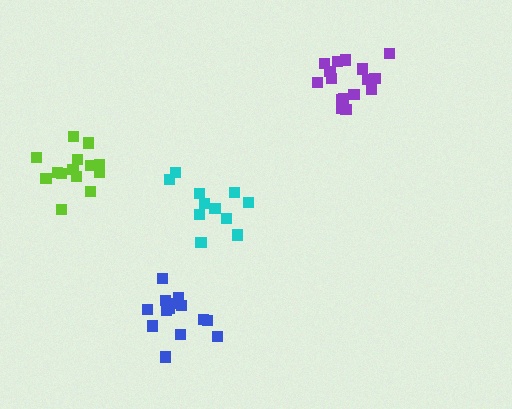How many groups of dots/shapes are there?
There are 4 groups.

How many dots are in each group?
Group 1: 14 dots, Group 2: 17 dots, Group 3: 15 dots, Group 4: 11 dots (57 total).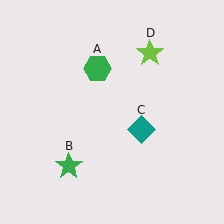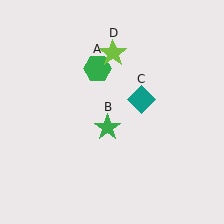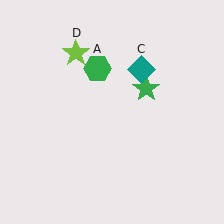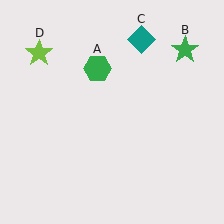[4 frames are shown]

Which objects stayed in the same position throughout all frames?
Green hexagon (object A) remained stationary.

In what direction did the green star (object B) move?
The green star (object B) moved up and to the right.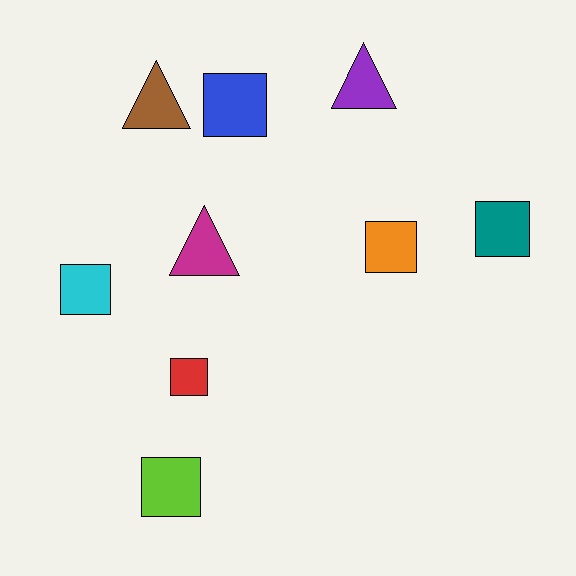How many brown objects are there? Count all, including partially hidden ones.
There is 1 brown object.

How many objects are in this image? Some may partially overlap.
There are 9 objects.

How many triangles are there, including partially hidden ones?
There are 3 triangles.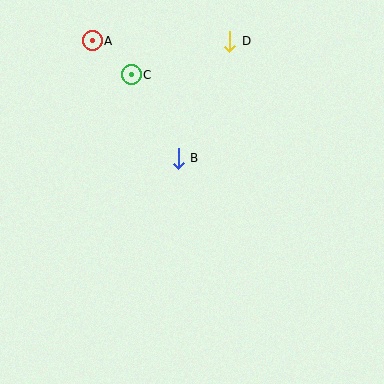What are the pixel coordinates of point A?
Point A is at (92, 41).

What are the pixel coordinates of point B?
Point B is at (178, 158).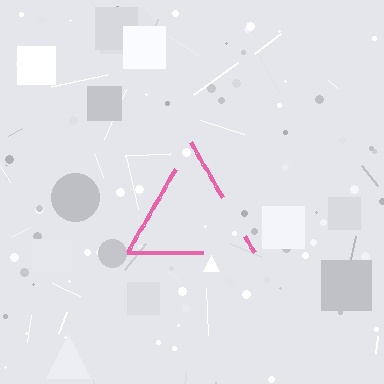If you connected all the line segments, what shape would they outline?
They would outline a triangle.